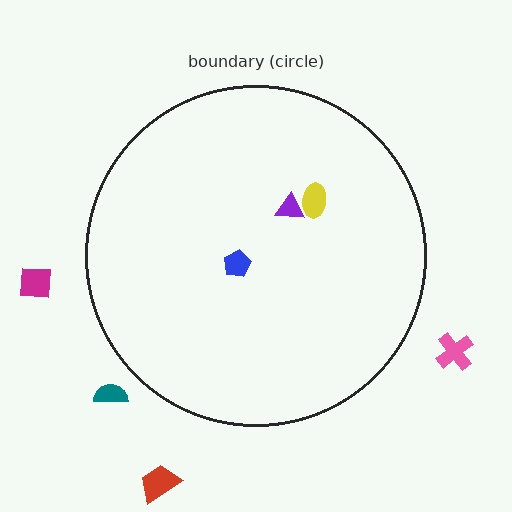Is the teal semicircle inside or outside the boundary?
Outside.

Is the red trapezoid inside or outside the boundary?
Outside.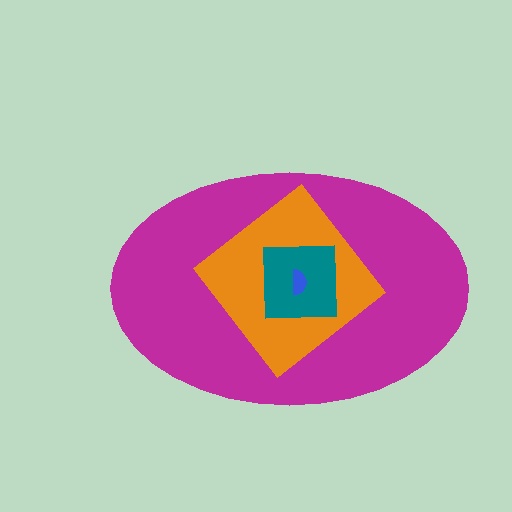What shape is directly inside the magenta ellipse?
The orange diamond.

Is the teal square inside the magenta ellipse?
Yes.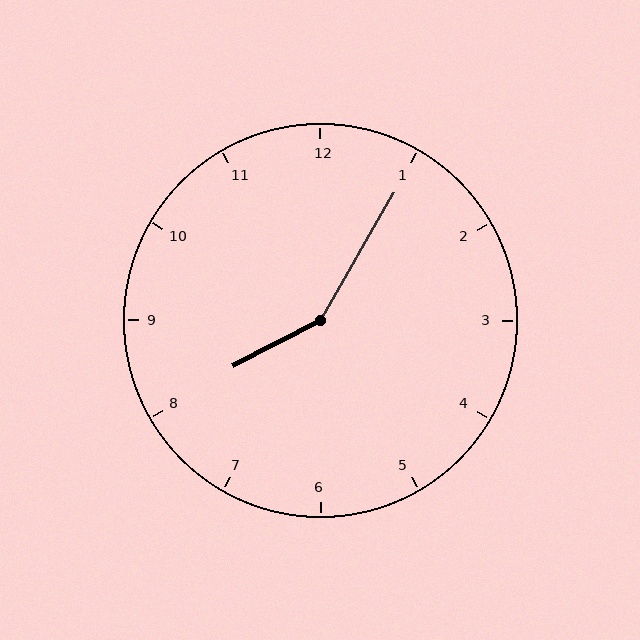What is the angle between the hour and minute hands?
Approximately 148 degrees.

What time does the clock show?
8:05.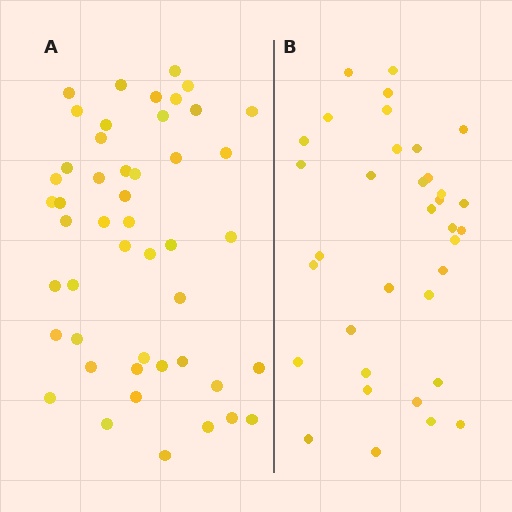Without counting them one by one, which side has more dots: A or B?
Region A (the left region) has more dots.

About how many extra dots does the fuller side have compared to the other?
Region A has approximately 15 more dots than region B.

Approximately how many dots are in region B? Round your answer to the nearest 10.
About 40 dots. (The exact count is 35, which rounds to 40.)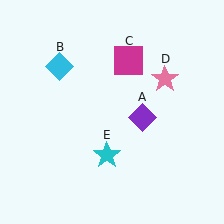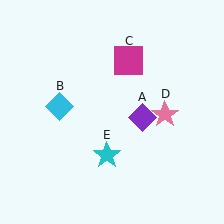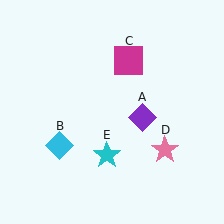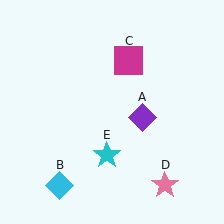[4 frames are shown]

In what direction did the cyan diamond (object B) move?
The cyan diamond (object B) moved down.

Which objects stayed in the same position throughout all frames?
Purple diamond (object A) and magenta square (object C) and cyan star (object E) remained stationary.